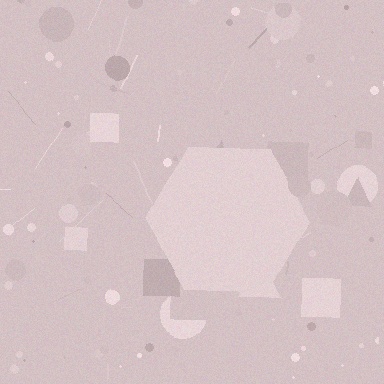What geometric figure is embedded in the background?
A hexagon is embedded in the background.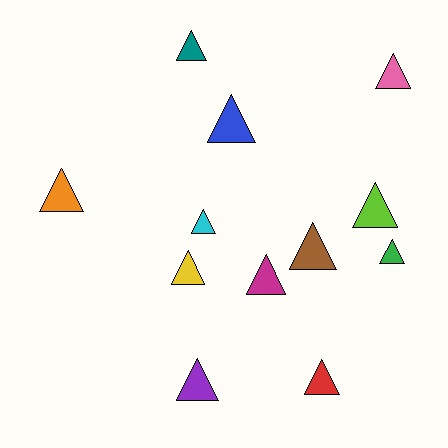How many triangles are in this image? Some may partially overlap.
There are 12 triangles.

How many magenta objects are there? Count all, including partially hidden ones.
There is 1 magenta object.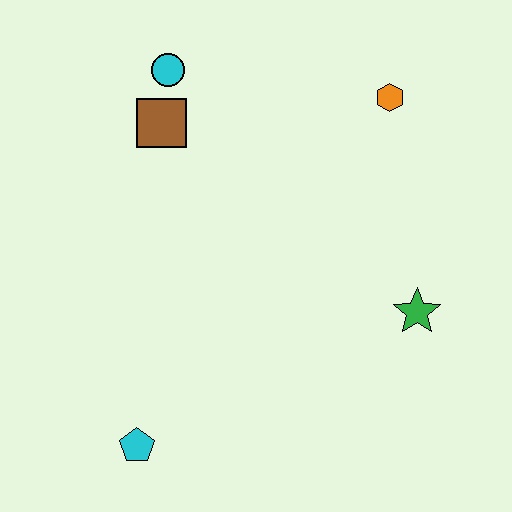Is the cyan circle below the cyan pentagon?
No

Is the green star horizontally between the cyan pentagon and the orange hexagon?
No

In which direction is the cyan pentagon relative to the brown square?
The cyan pentagon is below the brown square.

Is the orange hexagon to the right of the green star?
No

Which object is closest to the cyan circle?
The brown square is closest to the cyan circle.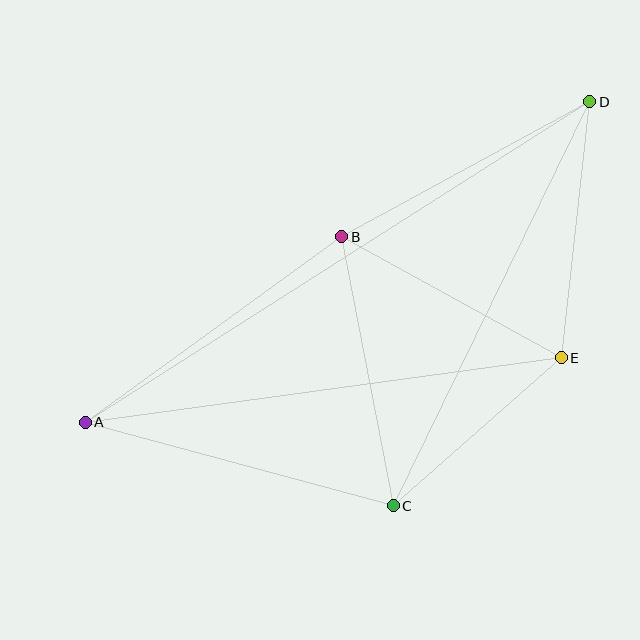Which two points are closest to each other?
Points C and E are closest to each other.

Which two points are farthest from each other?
Points A and D are farthest from each other.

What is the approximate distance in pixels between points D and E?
The distance between D and E is approximately 258 pixels.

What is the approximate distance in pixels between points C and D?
The distance between C and D is approximately 449 pixels.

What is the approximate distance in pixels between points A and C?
The distance between A and C is approximately 319 pixels.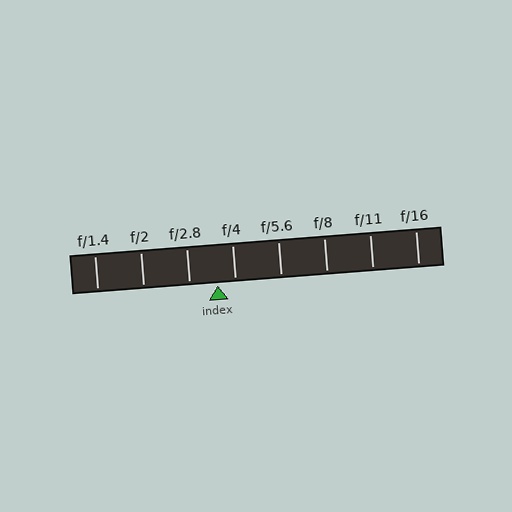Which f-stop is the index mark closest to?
The index mark is closest to f/4.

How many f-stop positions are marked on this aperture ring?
There are 8 f-stop positions marked.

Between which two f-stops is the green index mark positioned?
The index mark is between f/2.8 and f/4.